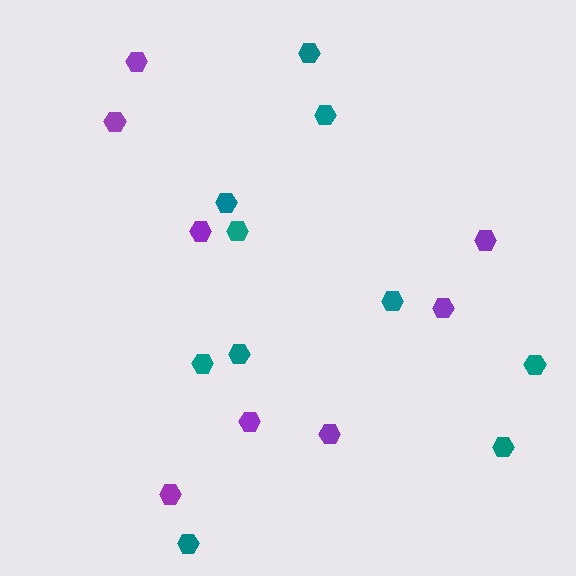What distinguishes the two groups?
There are 2 groups: one group of purple hexagons (8) and one group of teal hexagons (10).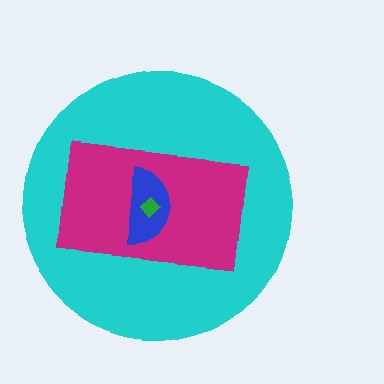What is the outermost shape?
The cyan circle.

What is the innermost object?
The green diamond.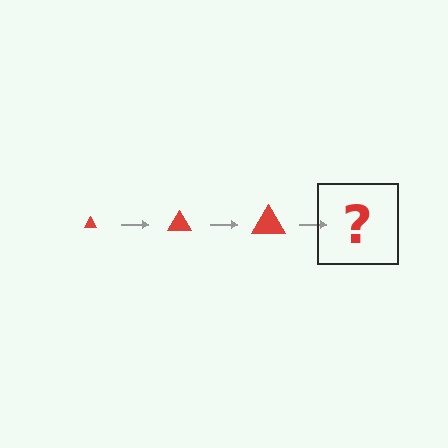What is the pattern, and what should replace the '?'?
The pattern is that the triangle gets progressively larger each step. The '?' should be a red triangle, larger than the previous one.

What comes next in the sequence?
The next element should be a red triangle, larger than the previous one.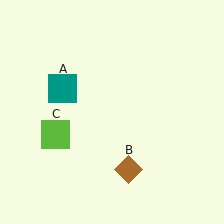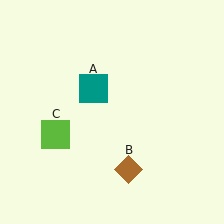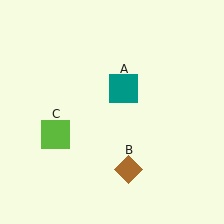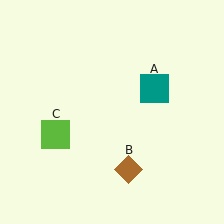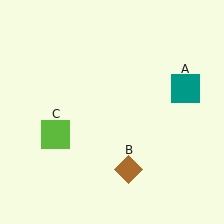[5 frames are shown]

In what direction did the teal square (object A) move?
The teal square (object A) moved right.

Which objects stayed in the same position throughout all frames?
Brown diamond (object B) and lime square (object C) remained stationary.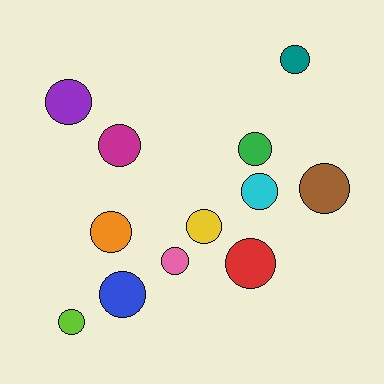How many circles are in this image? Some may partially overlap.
There are 12 circles.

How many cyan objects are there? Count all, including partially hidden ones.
There is 1 cyan object.